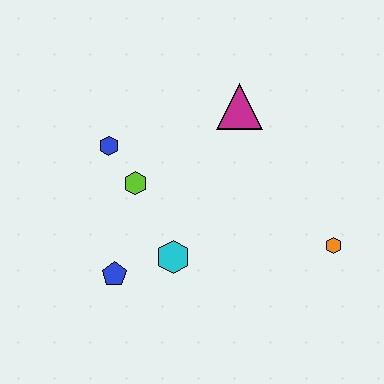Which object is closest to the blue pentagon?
The cyan hexagon is closest to the blue pentagon.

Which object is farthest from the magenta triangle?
The blue pentagon is farthest from the magenta triangle.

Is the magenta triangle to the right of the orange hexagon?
No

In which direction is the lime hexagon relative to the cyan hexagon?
The lime hexagon is above the cyan hexagon.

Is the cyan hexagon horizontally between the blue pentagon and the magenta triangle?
Yes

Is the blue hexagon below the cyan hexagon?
No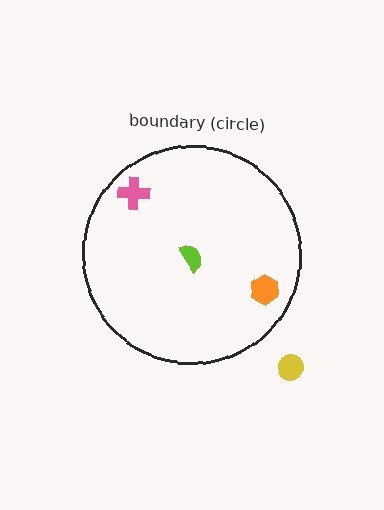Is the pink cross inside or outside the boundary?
Inside.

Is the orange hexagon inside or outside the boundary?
Inside.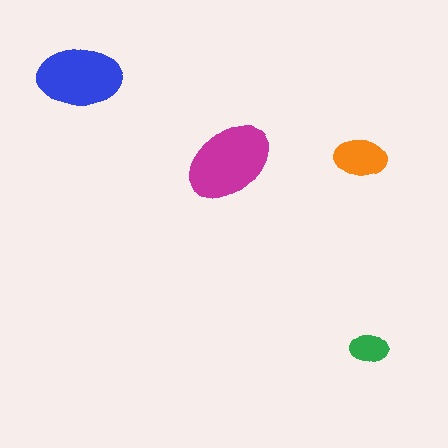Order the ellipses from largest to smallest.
the magenta one, the blue one, the orange one, the green one.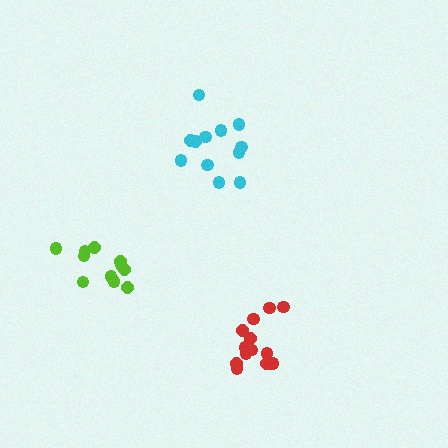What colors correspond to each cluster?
The clusters are colored: red, cyan, lime.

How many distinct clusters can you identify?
There are 3 distinct clusters.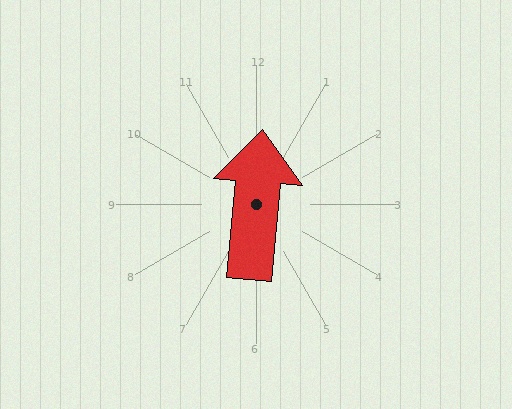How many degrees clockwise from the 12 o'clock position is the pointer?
Approximately 5 degrees.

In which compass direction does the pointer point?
North.